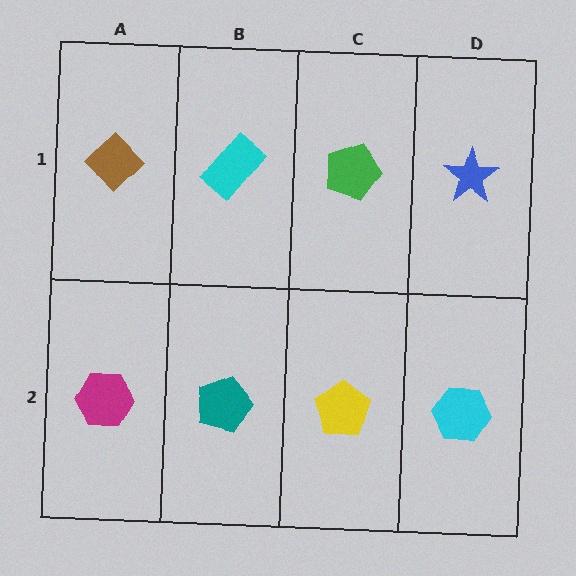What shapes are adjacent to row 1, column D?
A cyan hexagon (row 2, column D), a green pentagon (row 1, column C).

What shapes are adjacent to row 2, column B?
A cyan rectangle (row 1, column B), a magenta hexagon (row 2, column A), a yellow pentagon (row 2, column C).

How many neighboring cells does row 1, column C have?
3.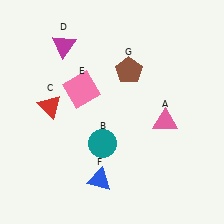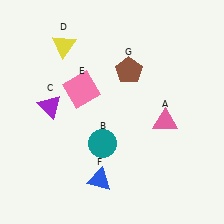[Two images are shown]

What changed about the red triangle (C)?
In Image 1, C is red. In Image 2, it changed to purple.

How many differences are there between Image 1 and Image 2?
There are 2 differences between the two images.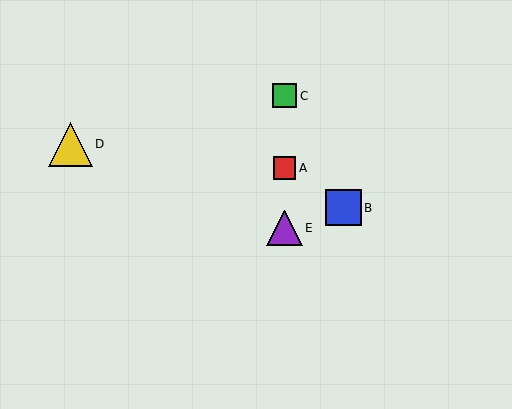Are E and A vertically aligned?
Yes, both are at x≈285.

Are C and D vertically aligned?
No, C is at x≈285 and D is at x≈71.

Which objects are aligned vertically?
Objects A, C, E are aligned vertically.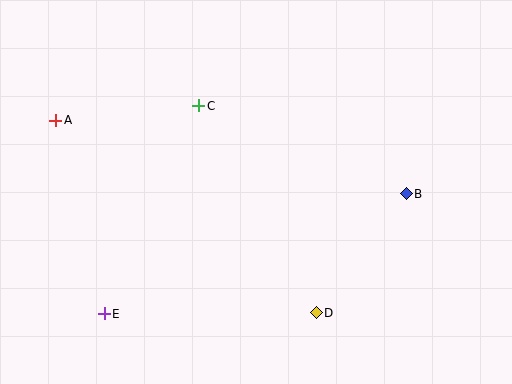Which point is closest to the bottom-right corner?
Point D is closest to the bottom-right corner.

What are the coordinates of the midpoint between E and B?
The midpoint between E and B is at (255, 254).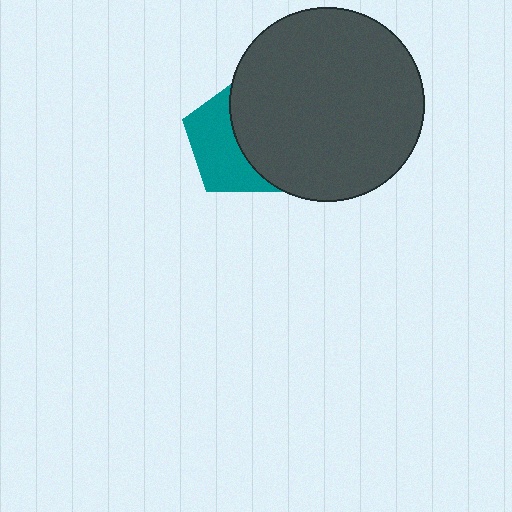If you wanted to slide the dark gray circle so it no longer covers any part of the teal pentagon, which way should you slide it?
Slide it right — that is the most direct way to separate the two shapes.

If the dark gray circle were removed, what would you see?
You would see the complete teal pentagon.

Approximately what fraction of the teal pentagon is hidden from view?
Roughly 54% of the teal pentagon is hidden behind the dark gray circle.